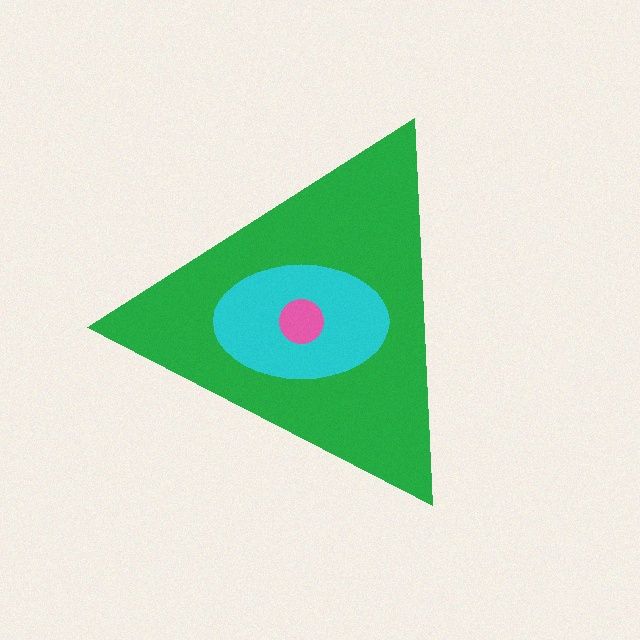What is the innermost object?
The pink circle.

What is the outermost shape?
The green triangle.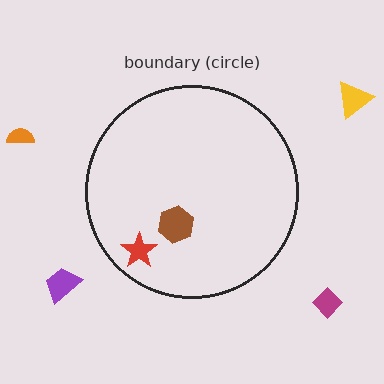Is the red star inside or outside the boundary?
Inside.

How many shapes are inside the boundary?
2 inside, 4 outside.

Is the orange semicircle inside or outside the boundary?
Outside.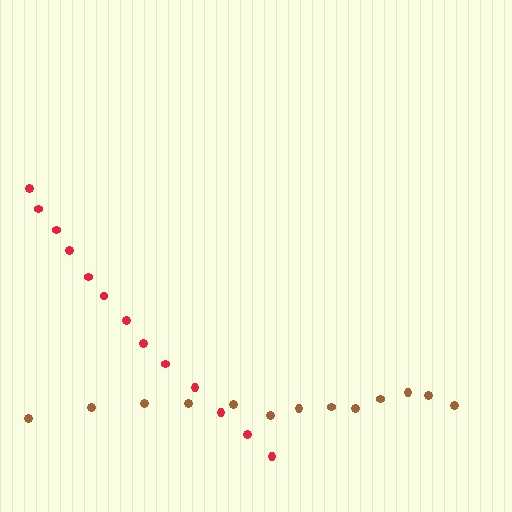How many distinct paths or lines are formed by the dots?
There are 2 distinct paths.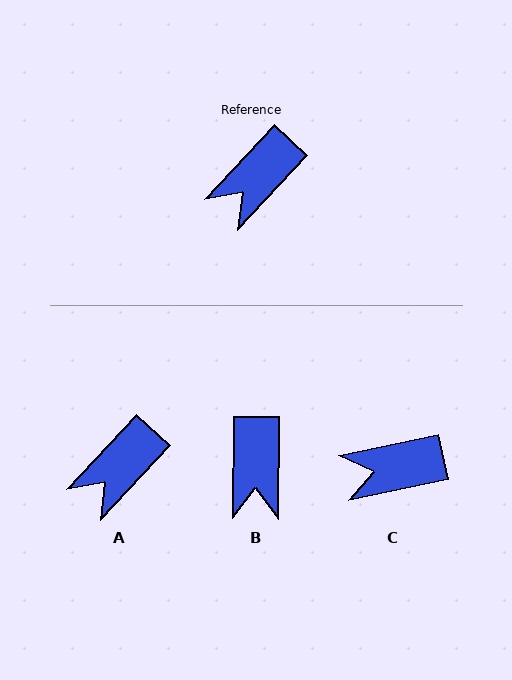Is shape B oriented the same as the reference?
No, it is off by about 42 degrees.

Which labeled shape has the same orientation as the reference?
A.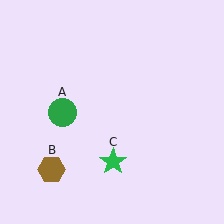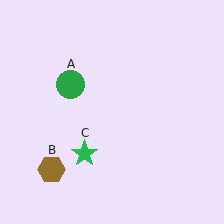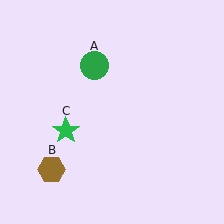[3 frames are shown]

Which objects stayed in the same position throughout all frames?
Brown hexagon (object B) remained stationary.